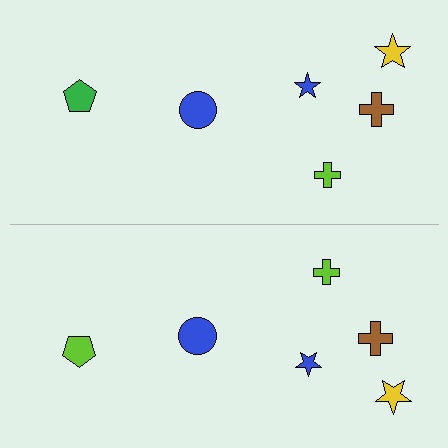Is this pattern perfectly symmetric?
No, the pattern is not perfectly symmetric. The lime pentagon on the bottom side breaks the symmetry — its mirror counterpart is green.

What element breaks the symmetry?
The lime pentagon on the bottom side breaks the symmetry — its mirror counterpart is green.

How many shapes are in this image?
There are 12 shapes in this image.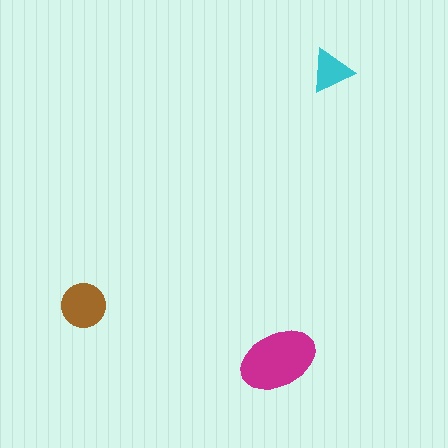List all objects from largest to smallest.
The magenta ellipse, the brown circle, the cyan triangle.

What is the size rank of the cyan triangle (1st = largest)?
3rd.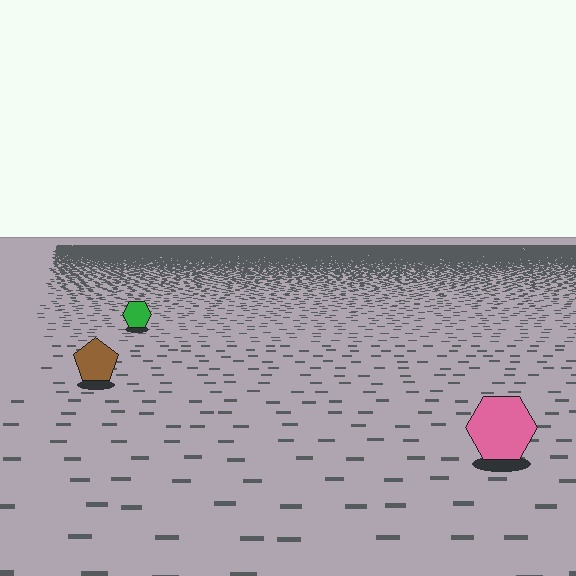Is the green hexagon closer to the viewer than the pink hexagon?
No. The pink hexagon is closer — you can tell from the texture gradient: the ground texture is coarser near it.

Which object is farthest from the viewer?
The green hexagon is farthest from the viewer. It appears smaller and the ground texture around it is denser.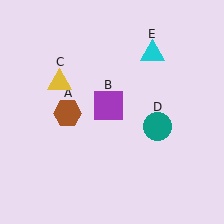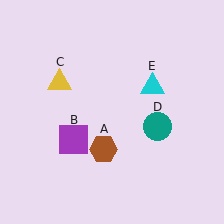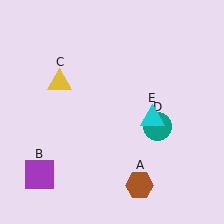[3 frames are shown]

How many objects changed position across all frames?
3 objects changed position: brown hexagon (object A), purple square (object B), cyan triangle (object E).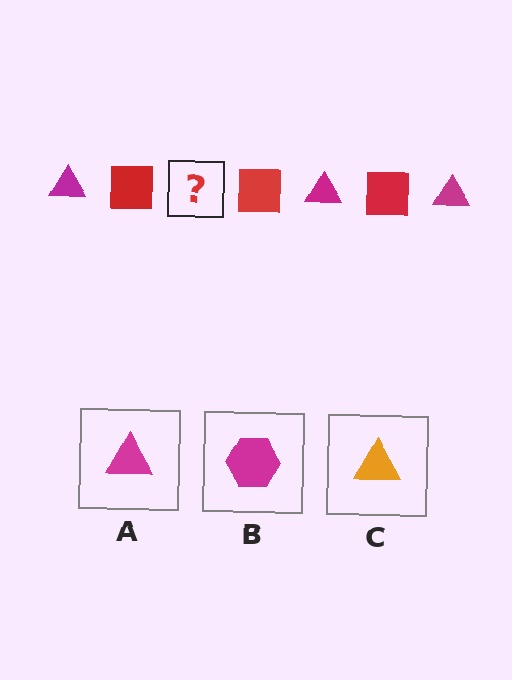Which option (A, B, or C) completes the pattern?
A.